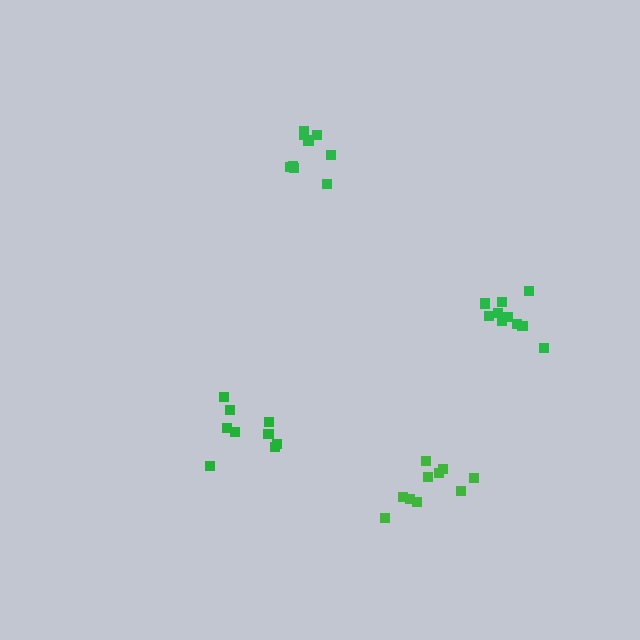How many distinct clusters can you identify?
There are 4 distinct clusters.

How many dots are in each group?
Group 1: 10 dots, Group 2: 10 dots, Group 3: 10 dots, Group 4: 9 dots (39 total).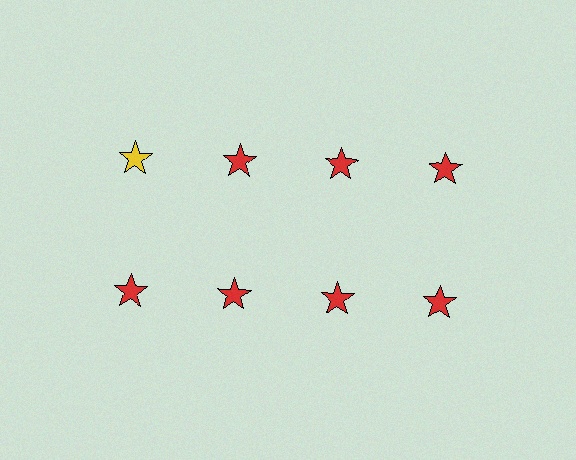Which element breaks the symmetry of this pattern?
The yellow star in the top row, leftmost column breaks the symmetry. All other shapes are red stars.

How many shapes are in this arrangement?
There are 8 shapes arranged in a grid pattern.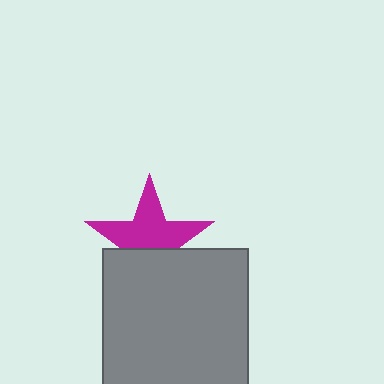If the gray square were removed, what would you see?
You would see the complete magenta star.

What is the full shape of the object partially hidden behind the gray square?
The partially hidden object is a magenta star.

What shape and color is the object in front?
The object in front is a gray square.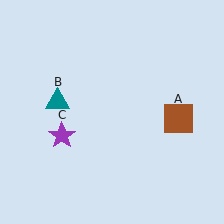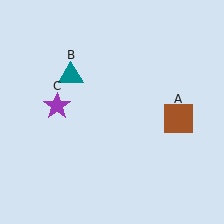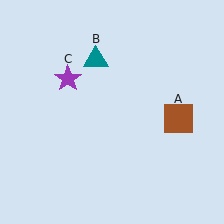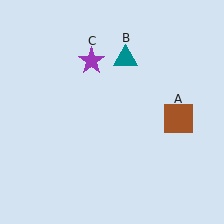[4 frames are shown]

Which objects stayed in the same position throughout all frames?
Brown square (object A) remained stationary.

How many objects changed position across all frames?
2 objects changed position: teal triangle (object B), purple star (object C).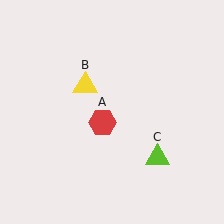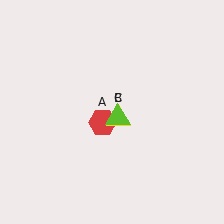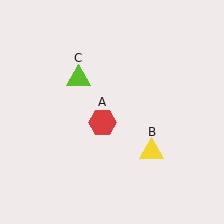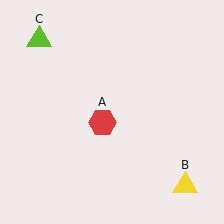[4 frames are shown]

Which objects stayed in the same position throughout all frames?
Red hexagon (object A) remained stationary.